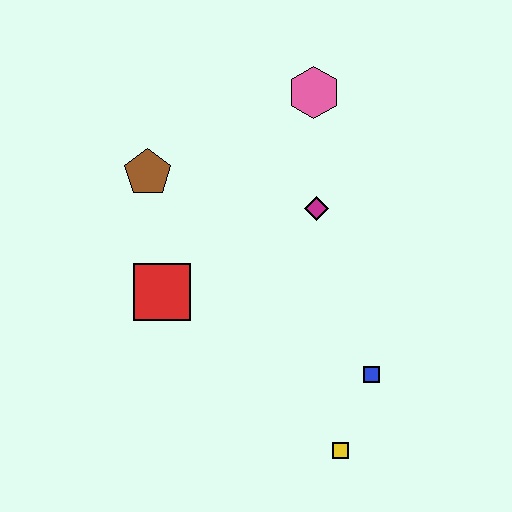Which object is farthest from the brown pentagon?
The yellow square is farthest from the brown pentagon.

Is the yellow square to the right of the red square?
Yes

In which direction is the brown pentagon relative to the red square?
The brown pentagon is above the red square.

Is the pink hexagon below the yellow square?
No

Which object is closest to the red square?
The brown pentagon is closest to the red square.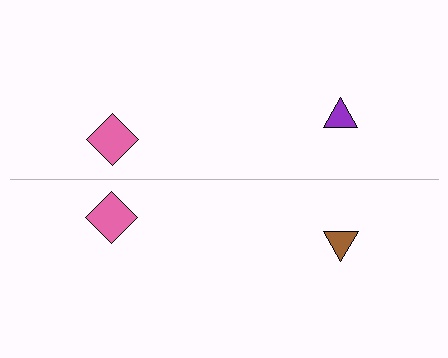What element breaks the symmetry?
The brown triangle on the bottom side breaks the symmetry — its mirror counterpart is purple.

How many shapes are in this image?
There are 4 shapes in this image.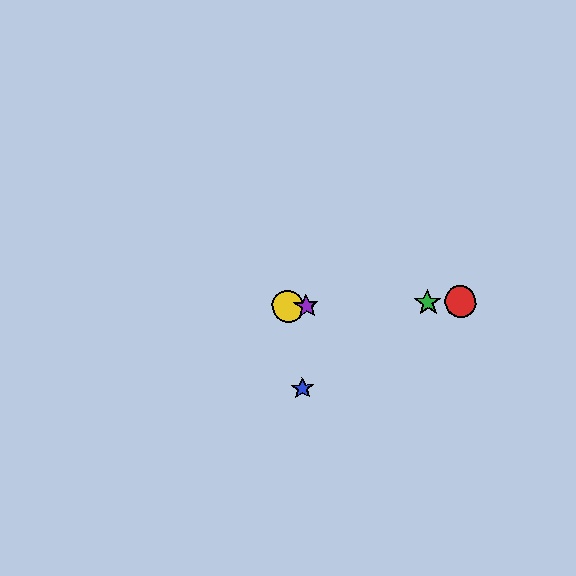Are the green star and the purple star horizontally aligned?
Yes, both are at y≈303.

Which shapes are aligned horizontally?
The red circle, the green star, the yellow circle, the purple star are aligned horizontally.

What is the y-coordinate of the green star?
The green star is at y≈303.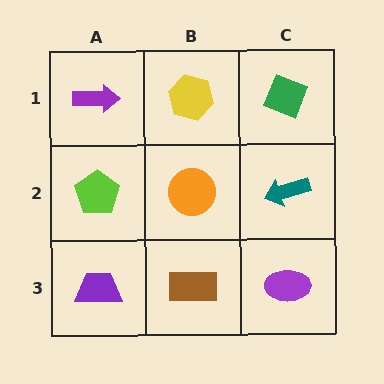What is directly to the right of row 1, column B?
A green diamond.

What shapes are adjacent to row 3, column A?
A lime pentagon (row 2, column A), a brown rectangle (row 3, column B).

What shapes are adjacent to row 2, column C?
A green diamond (row 1, column C), a purple ellipse (row 3, column C), an orange circle (row 2, column B).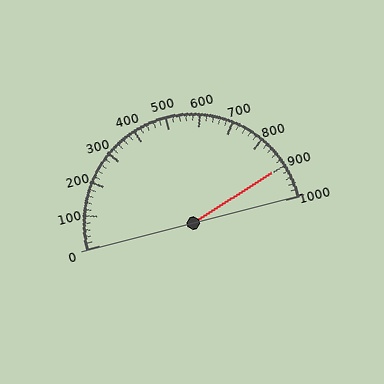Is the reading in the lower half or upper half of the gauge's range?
The reading is in the upper half of the range (0 to 1000).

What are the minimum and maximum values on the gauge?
The gauge ranges from 0 to 1000.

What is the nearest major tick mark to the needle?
The nearest major tick mark is 900.